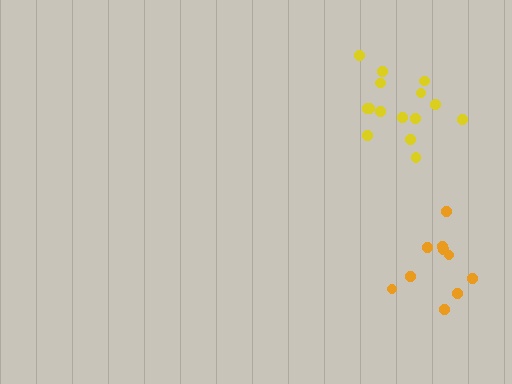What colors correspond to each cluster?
The clusters are colored: yellow, orange.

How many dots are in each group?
Group 1: 15 dots, Group 2: 10 dots (25 total).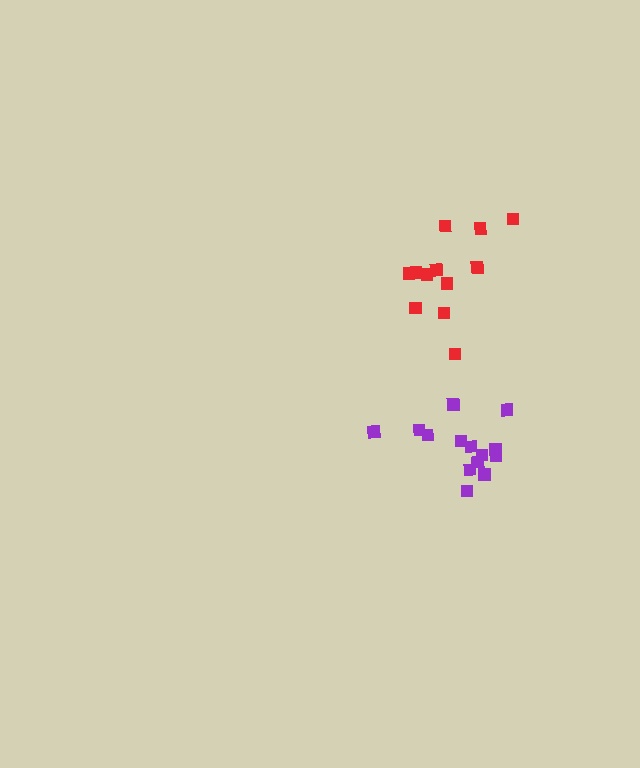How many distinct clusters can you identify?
There are 2 distinct clusters.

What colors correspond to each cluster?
The clusters are colored: purple, red.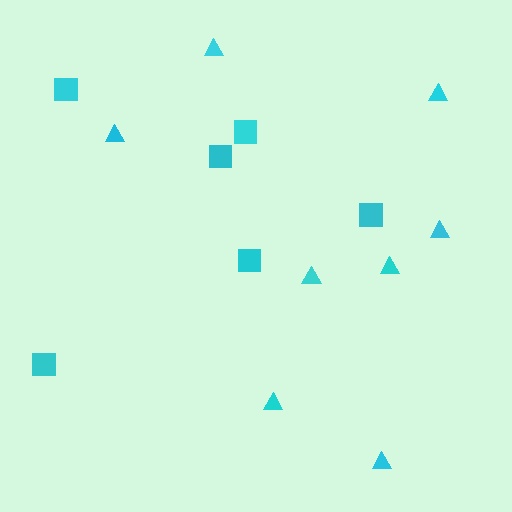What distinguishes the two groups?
There are 2 groups: one group of triangles (8) and one group of squares (6).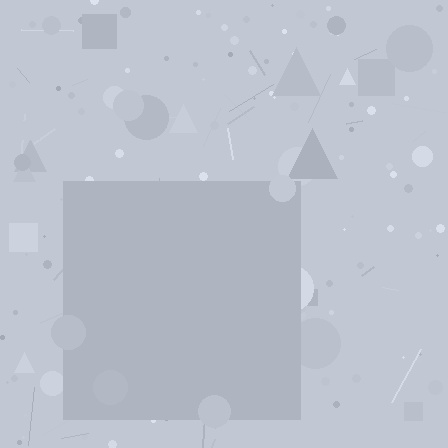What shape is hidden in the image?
A square is hidden in the image.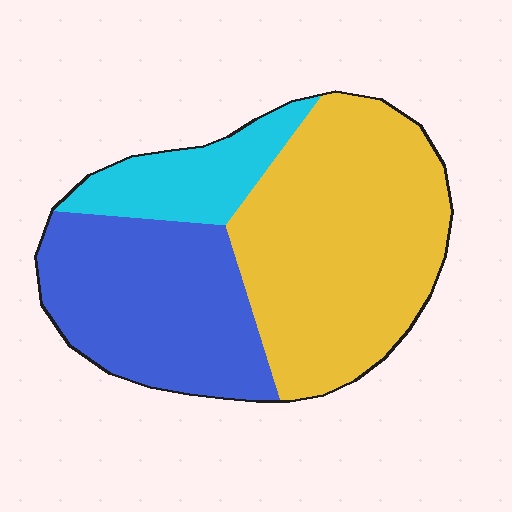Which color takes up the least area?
Cyan, at roughly 15%.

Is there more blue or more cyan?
Blue.